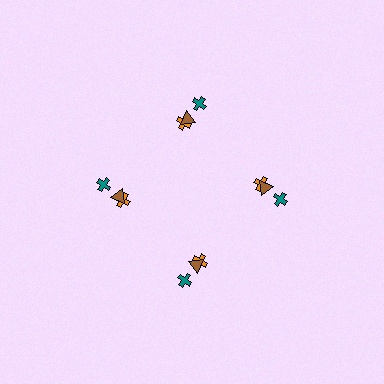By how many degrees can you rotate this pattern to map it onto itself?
The pattern maps onto itself every 90 degrees of rotation.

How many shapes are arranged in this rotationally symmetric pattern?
There are 12 shapes, arranged in 4 groups of 3.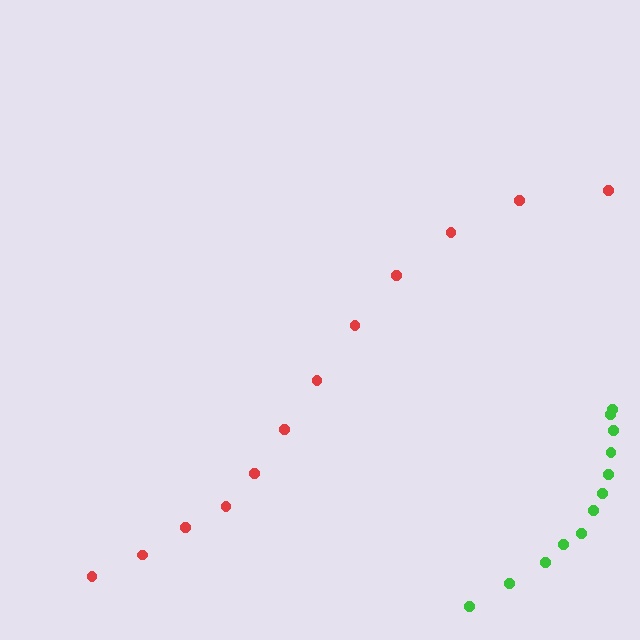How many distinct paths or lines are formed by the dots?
There are 2 distinct paths.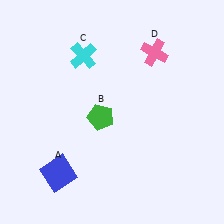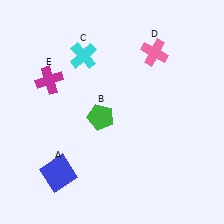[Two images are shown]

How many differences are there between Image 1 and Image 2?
There is 1 difference between the two images.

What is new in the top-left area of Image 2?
A magenta cross (E) was added in the top-left area of Image 2.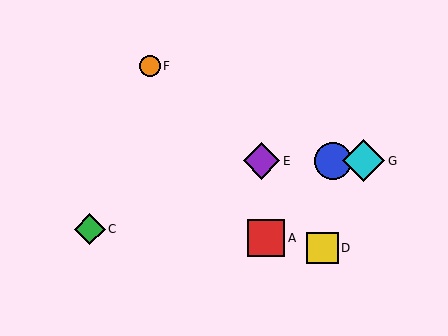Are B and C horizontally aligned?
No, B is at y≈161 and C is at y≈229.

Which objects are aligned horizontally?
Objects B, E, G are aligned horizontally.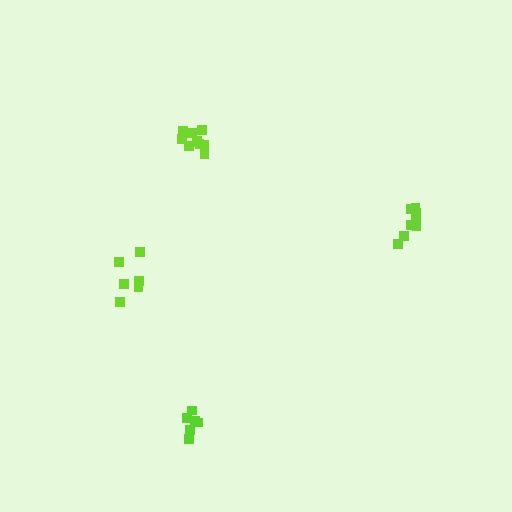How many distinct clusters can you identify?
There are 4 distinct clusters.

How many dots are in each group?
Group 1: 6 dots, Group 2: 9 dots, Group 3: 6 dots, Group 4: 10 dots (31 total).